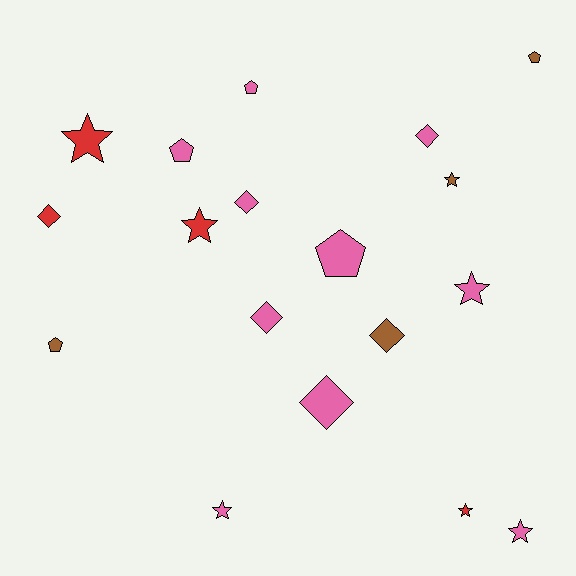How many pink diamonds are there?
There are 4 pink diamonds.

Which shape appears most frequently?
Star, with 7 objects.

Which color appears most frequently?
Pink, with 10 objects.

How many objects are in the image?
There are 18 objects.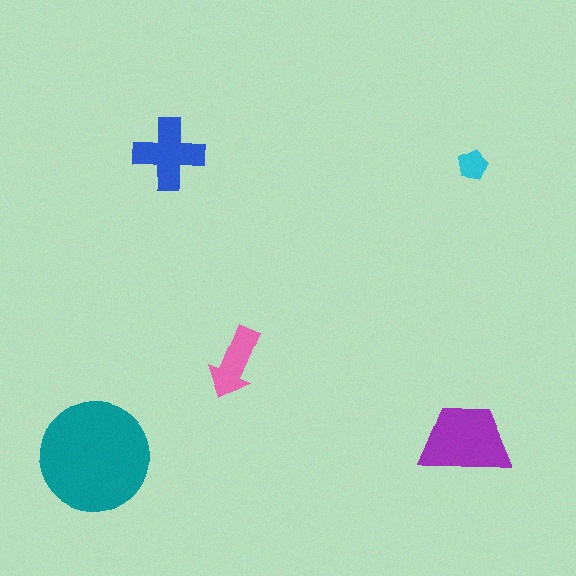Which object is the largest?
The teal circle.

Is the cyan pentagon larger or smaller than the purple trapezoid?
Smaller.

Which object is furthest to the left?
The teal circle is leftmost.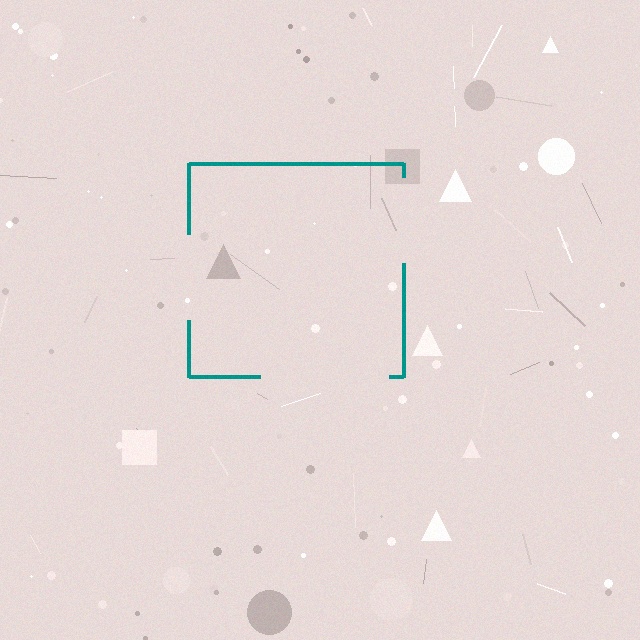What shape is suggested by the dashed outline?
The dashed outline suggests a square.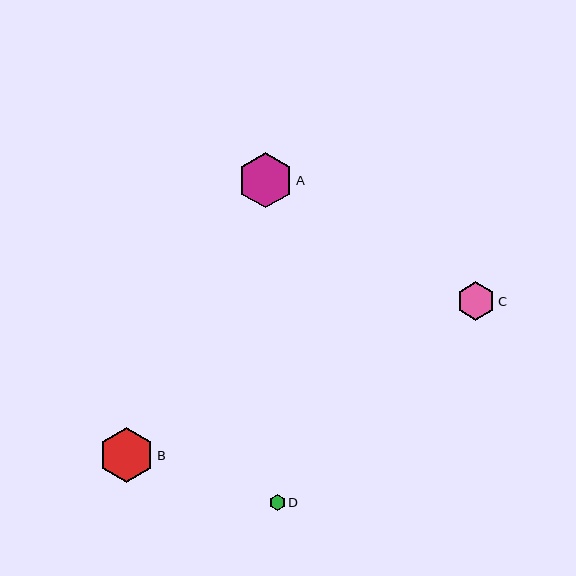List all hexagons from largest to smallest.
From largest to smallest: B, A, C, D.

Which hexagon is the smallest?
Hexagon D is the smallest with a size of approximately 16 pixels.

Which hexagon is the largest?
Hexagon B is the largest with a size of approximately 55 pixels.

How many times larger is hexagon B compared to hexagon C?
Hexagon B is approximately 1.4 times the size of hexagon C.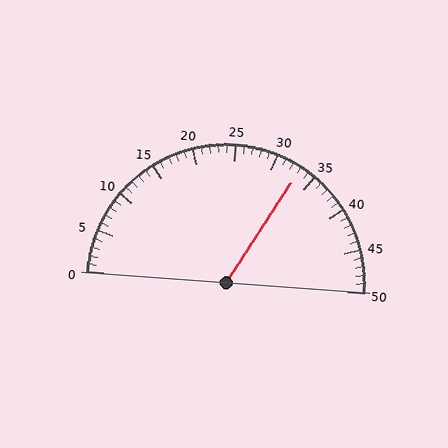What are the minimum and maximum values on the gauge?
The gauge ranges from 0 to 50.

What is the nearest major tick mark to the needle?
The nearest major tick mark is 35.